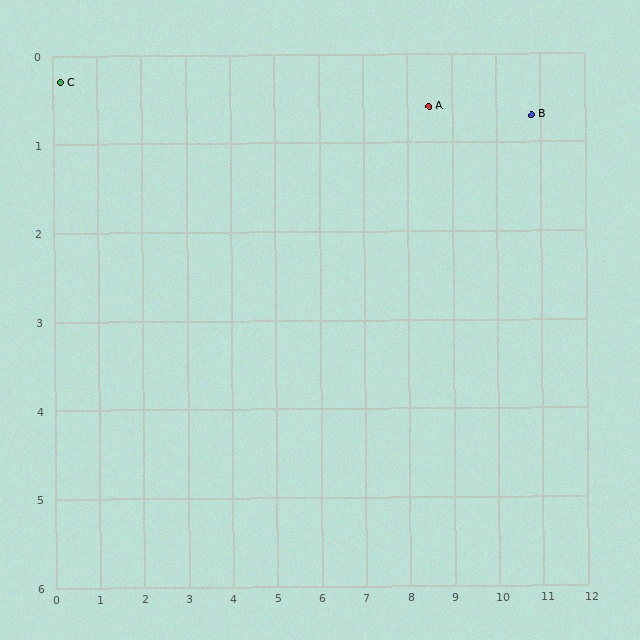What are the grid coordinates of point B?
Point B is at approximately (10.8, 0.7).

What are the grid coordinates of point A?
Point A is at approximately (8.5, 0.6).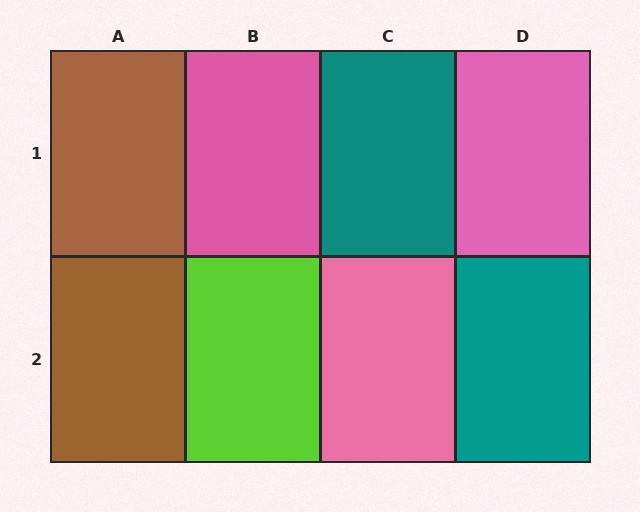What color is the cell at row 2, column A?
Brown.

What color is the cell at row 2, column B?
Lime.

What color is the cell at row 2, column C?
Pink.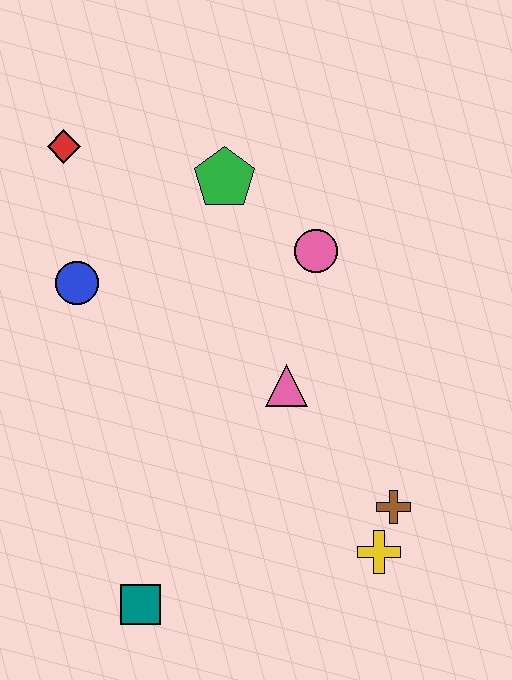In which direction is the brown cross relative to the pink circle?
The brown cross is below the pink circle.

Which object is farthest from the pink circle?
The teal square is farthest from the pink circle.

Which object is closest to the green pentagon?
The pink circle is closest to the green pentagon.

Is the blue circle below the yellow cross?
No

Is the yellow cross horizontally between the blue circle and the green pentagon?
No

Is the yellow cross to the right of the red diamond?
Yes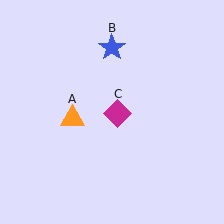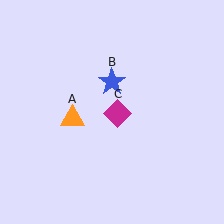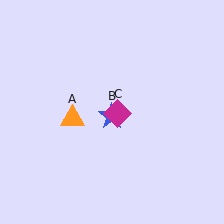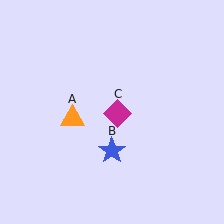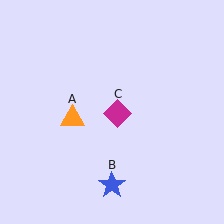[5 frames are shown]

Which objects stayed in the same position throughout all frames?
Orange triangle (object A) and magenta diamond (object C) remained stationary.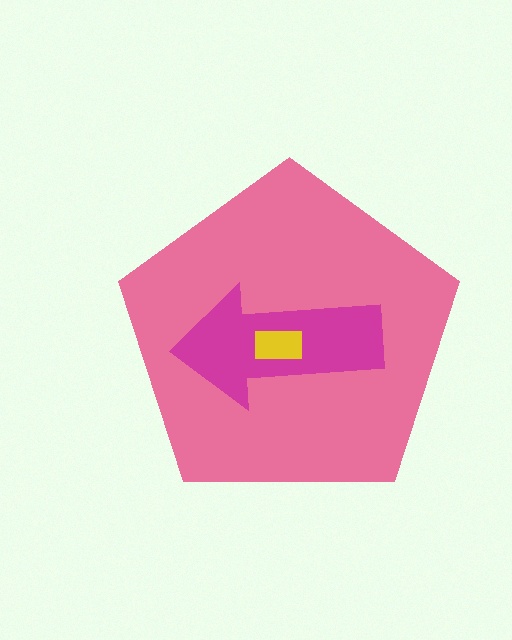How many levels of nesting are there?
3.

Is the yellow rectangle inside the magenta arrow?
Yes.